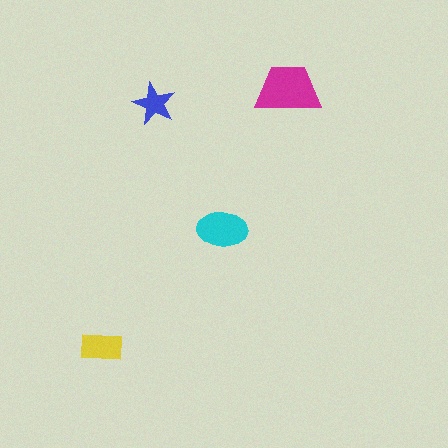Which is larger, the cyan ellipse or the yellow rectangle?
The cyan ellipse.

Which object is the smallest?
The blue star.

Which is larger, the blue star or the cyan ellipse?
The cyan ellipse.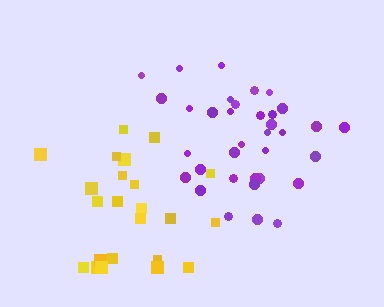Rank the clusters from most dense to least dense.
purple, yellow.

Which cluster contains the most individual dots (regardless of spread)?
Purple (35).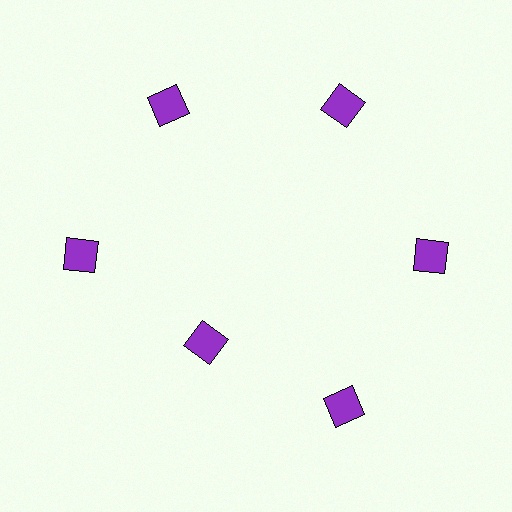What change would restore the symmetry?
The symmetry would be restored by moving it outward, back onto the ring so that all 6 diamonds sit at equal angles and equal distance from the center.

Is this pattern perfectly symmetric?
No. The 6 purple diamonds are arranged in a ring, but one element near the 7 o'clock position is pulled inward toward the center, breaking the 6-fold rotational symmetry.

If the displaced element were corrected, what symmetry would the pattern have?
It would have 6-fold rotational symmetry — the pattern would map onto itself every 60 degrees.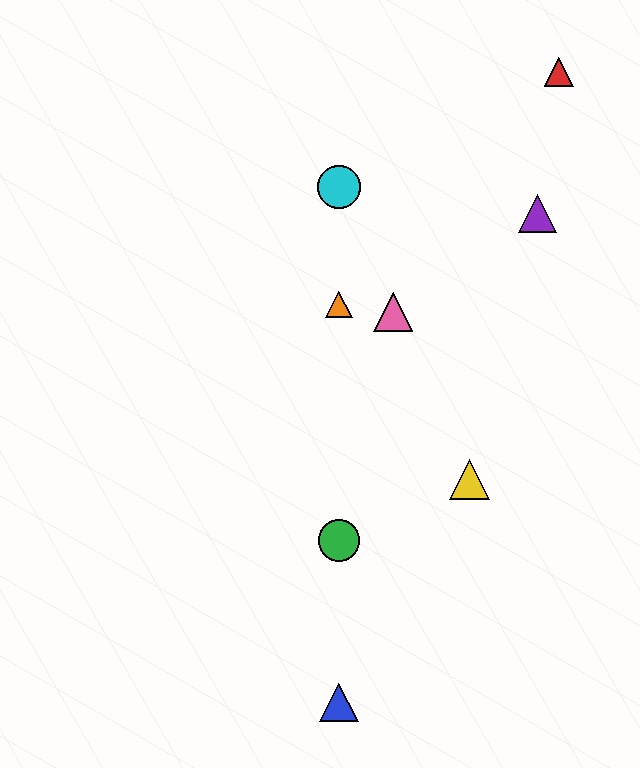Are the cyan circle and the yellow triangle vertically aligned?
No, the cyan circle is at x≈339 and the yellow triangle is at x≈469.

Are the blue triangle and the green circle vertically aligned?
Yes, both are at x≈339.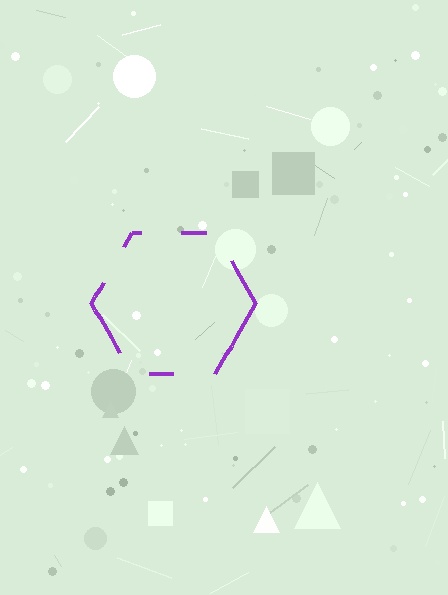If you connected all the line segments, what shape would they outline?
They would outline a hexagon.